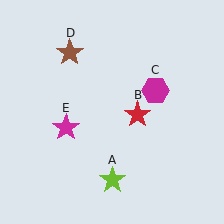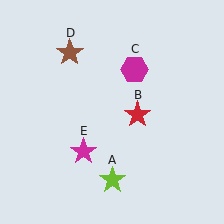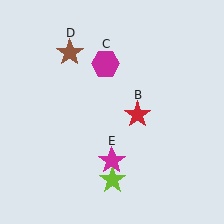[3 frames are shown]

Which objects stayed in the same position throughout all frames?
Lime star (object A) and red star (object B) and brown star (object D) remained stationary.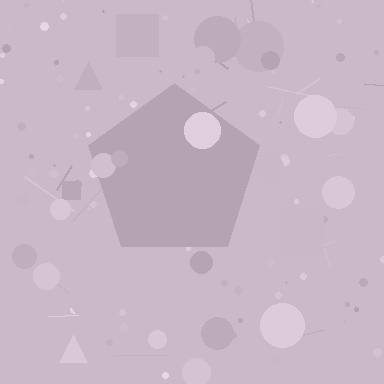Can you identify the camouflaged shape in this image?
The camouflaged shape is a pentagon.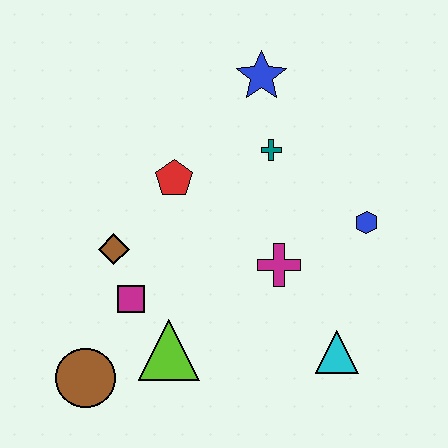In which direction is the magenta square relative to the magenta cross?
The magenta square is to the left of the magenta cross.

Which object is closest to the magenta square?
The brown diamond is closest to the magenta square.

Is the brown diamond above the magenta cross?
Yes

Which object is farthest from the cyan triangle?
The blue star is farthest from the cyan triangle.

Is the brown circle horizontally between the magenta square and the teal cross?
No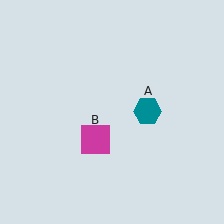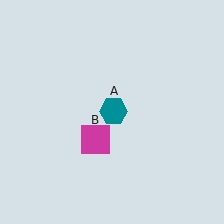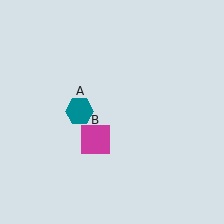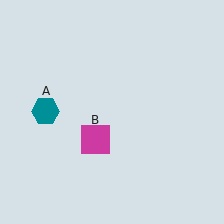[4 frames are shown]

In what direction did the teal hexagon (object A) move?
The teal hexagon (object A) moved left.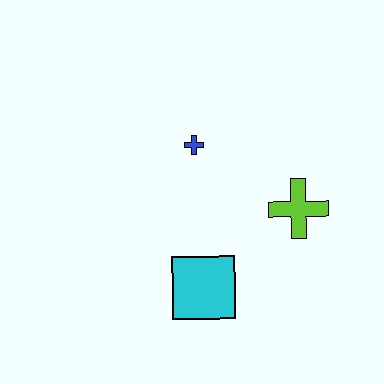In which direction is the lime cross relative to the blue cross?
The lime cross is to the right of the blue cross.